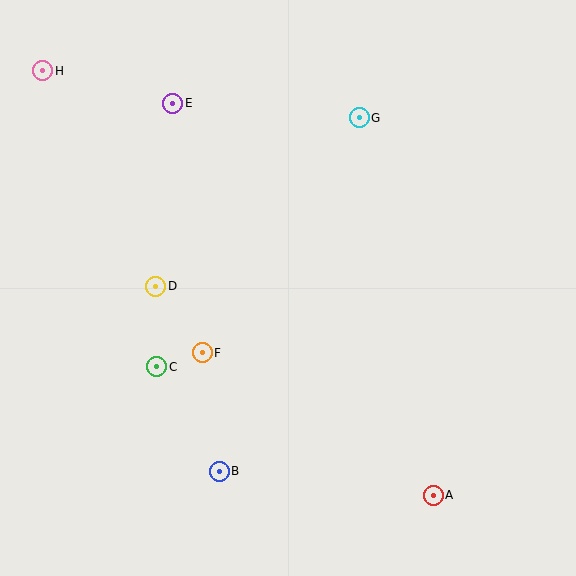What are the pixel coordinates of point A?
Point A is at (433, 495).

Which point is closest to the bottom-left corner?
Point B is closest to the bottom-left corner.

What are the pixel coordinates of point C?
Point C is at (157, 367).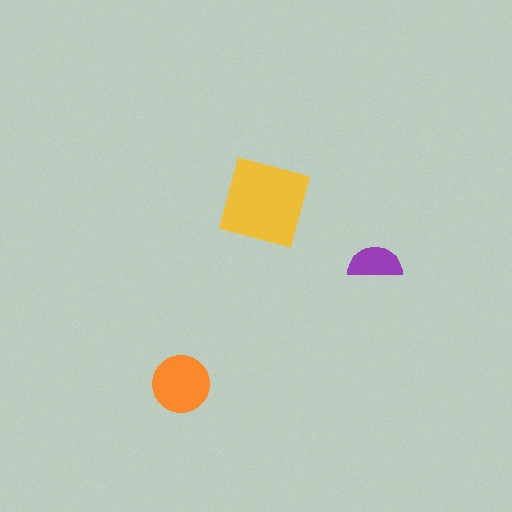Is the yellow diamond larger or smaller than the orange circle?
Larger.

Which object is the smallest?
The purple semicircle.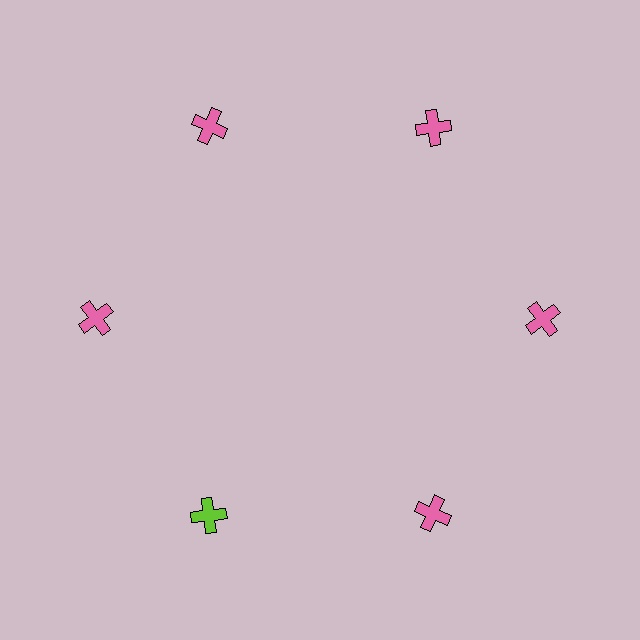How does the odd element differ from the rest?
It has a different color: lime instead of pink.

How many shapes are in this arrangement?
There are 6 shapes arranged in a ring pattern.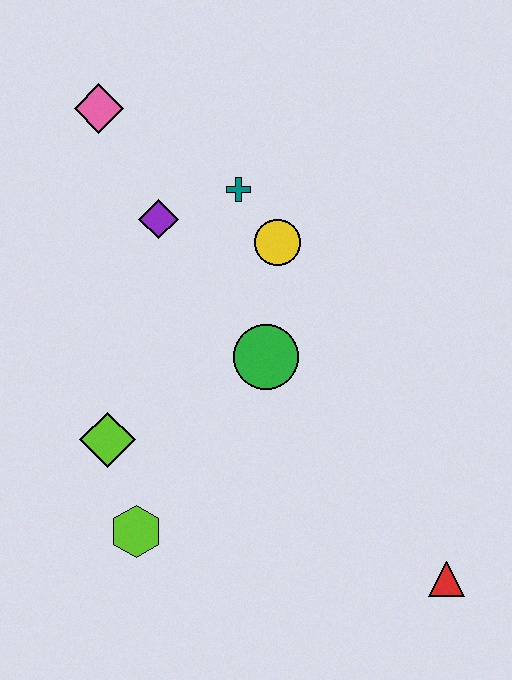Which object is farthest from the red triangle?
The pink diamond is farthest from the red triangle.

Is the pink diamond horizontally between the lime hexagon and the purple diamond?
No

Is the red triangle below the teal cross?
Yes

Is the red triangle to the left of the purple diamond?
No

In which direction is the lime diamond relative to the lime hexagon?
The lime diamond is above the lime hexagon.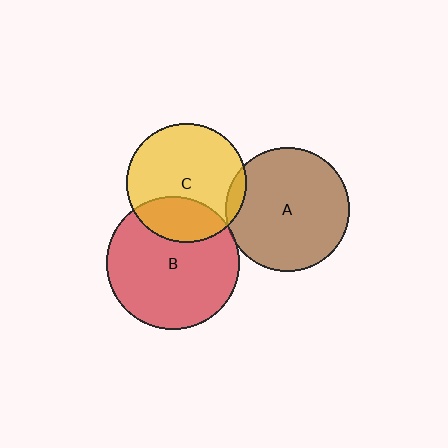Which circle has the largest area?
Circle B (red).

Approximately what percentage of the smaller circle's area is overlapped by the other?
Approximately 5%.